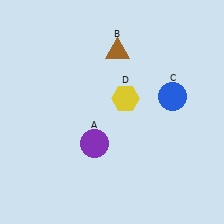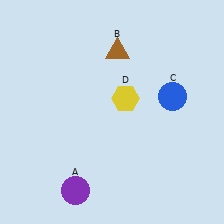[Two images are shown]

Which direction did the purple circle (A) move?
The purple circle (A) moved down.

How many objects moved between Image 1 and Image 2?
1 object moved between the two images.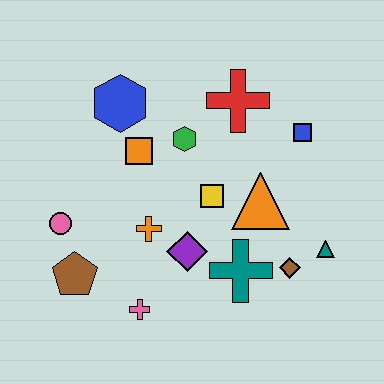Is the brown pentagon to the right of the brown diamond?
No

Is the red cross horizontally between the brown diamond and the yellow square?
Yes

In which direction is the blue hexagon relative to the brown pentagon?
The blue hexagon is above the brown pentagon.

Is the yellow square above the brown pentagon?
Yes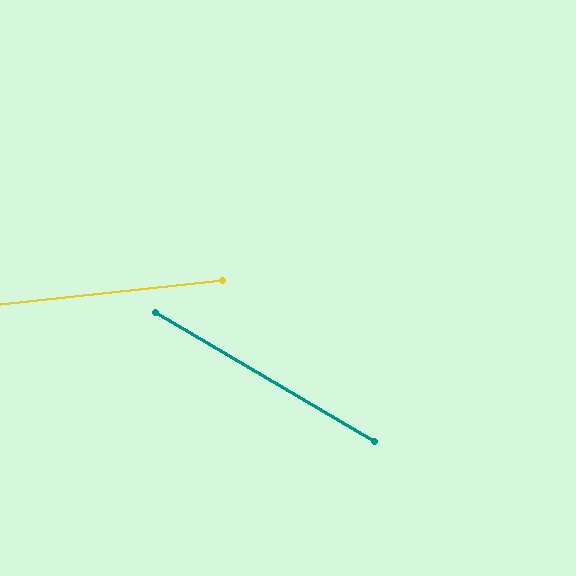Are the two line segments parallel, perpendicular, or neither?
Neither parallel nor perpendicular — they differ by about 37°.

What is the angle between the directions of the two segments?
Approximately 37 degrees.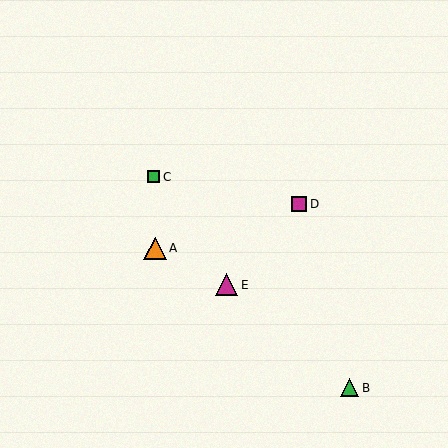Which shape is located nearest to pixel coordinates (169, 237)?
The orange triangle (labeled A) at (155, 248) is nearest to that location.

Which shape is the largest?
The orange triangle (labeled A) is the largest.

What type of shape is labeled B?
Shape B is a green triangle.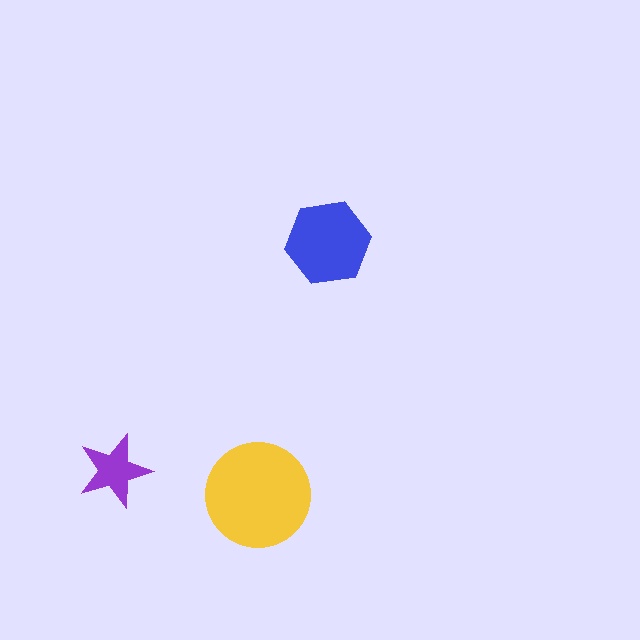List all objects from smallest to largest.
The purple star, the blue hexagon, the yellow circle.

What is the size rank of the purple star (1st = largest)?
3rd.